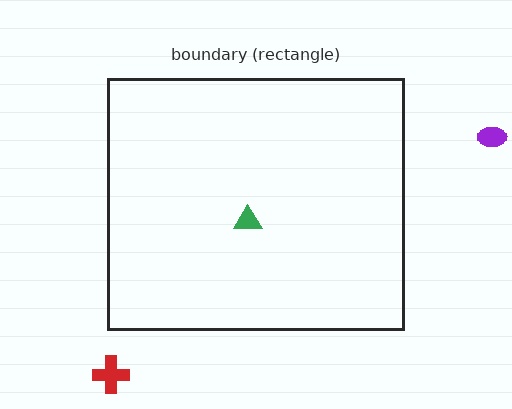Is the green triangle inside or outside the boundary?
Inside.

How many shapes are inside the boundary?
1 inside, 2 outside.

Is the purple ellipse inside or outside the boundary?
Outside.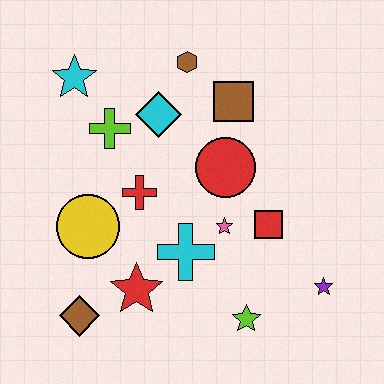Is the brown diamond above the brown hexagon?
No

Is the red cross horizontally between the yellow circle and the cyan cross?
Yes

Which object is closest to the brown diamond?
The red star is closest to the brown diamond.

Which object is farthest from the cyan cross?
The cyan star is farthest from the cyan cross.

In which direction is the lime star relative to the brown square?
The lime star is below the brown square.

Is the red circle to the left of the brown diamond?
No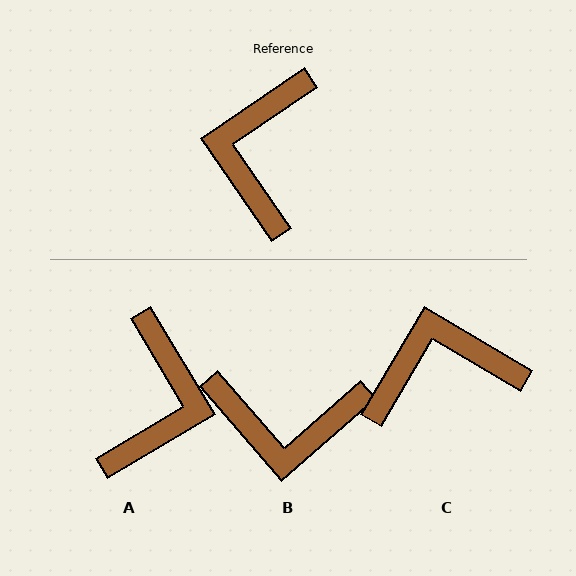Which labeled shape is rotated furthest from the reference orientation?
A, about 177 degrees away.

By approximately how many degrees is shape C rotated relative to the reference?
Approximately 65 degrees clockwise.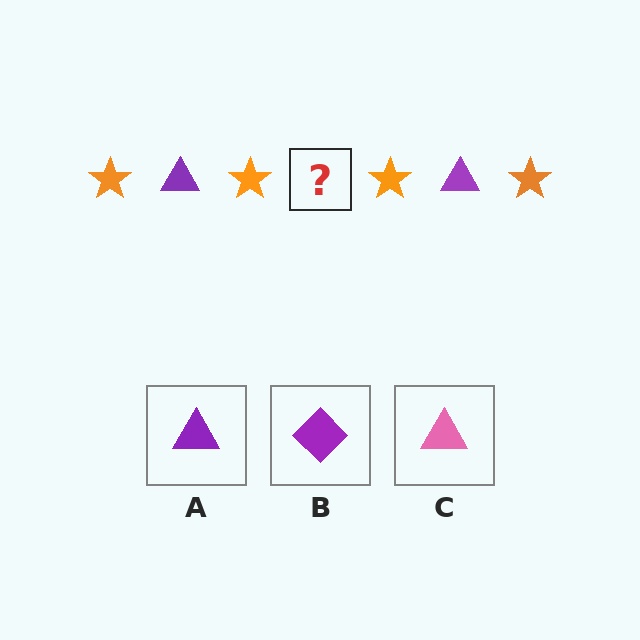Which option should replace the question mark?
Option A.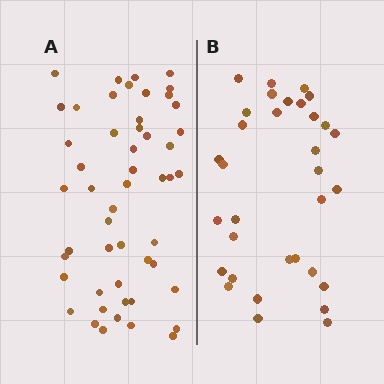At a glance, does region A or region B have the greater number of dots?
Region A (the left region) has more dots.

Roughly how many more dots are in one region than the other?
Region A has approximately 20 more dots than region B.